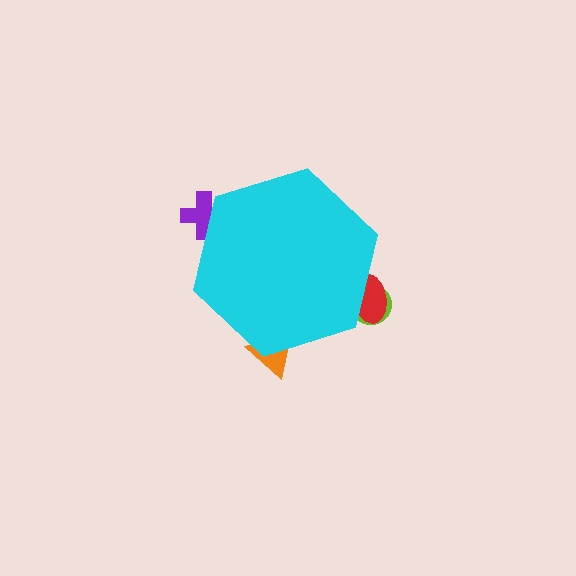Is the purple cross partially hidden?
Yes, the purple cross is partially hidden behind the cyan hexagon.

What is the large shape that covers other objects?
A cyan hexagon.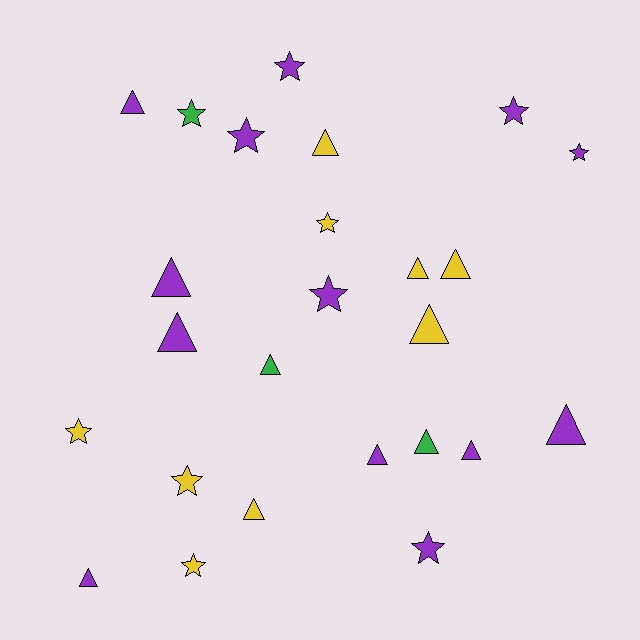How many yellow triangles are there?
There are 5 yellow triangles.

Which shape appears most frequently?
Triangle, with 14 objects.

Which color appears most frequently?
Purple, with 13 objects.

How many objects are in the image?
There are 25 objects.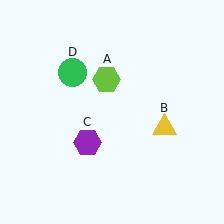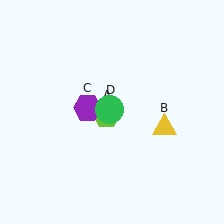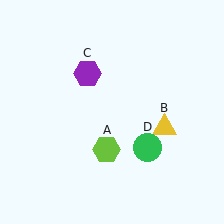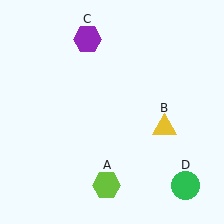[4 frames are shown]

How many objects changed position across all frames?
3 objects changed position: lime hexagon (object A), purple hexagon (object C), green circle (object D).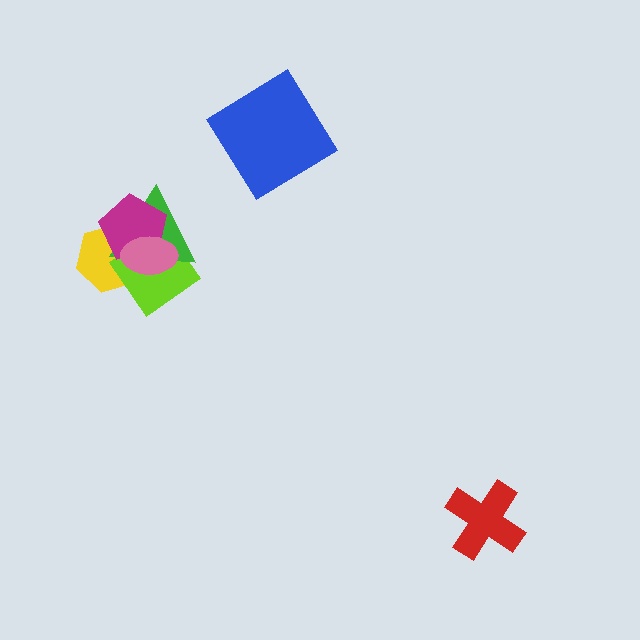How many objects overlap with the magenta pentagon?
4 objects overlap with the magenta pentagon.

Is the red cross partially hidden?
No, no other shape covers it.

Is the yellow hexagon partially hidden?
Yes, it is partially covered by another shape.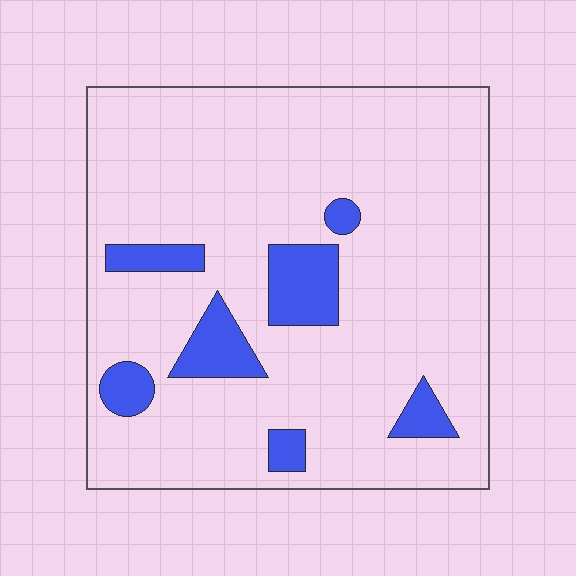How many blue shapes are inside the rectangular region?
7.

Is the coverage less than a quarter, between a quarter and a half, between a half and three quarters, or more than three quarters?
Less than a quarter.